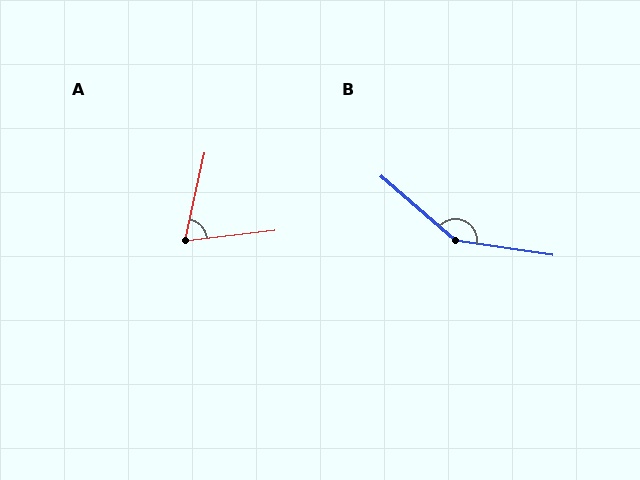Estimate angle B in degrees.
Approximately 147 degrees.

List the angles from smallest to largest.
A (71°), B (147°).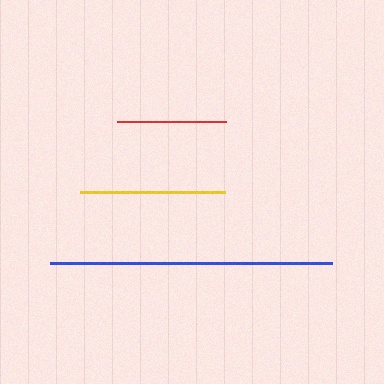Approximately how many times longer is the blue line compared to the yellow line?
The blue line is approximately 1.9 times the length of the yellow line.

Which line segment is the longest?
The blue line is the longest at approximately 282 pixels.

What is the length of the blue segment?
The blue segment is approximately 282 pixels long.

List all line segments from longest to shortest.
From longest to shortest: blue, yellow, red.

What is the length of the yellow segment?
The yellow segment is approximately 145 pixels long.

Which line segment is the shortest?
The red line is the shortest at approximately 109 pixels.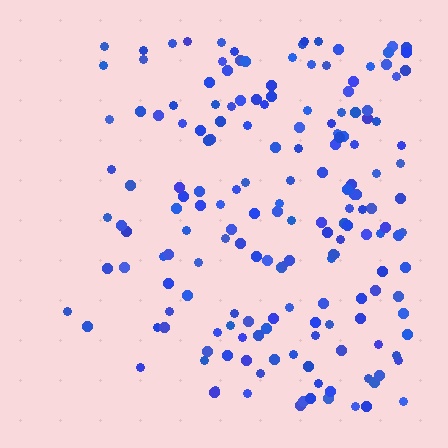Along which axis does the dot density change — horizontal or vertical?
Horizontal.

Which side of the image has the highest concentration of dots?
The right.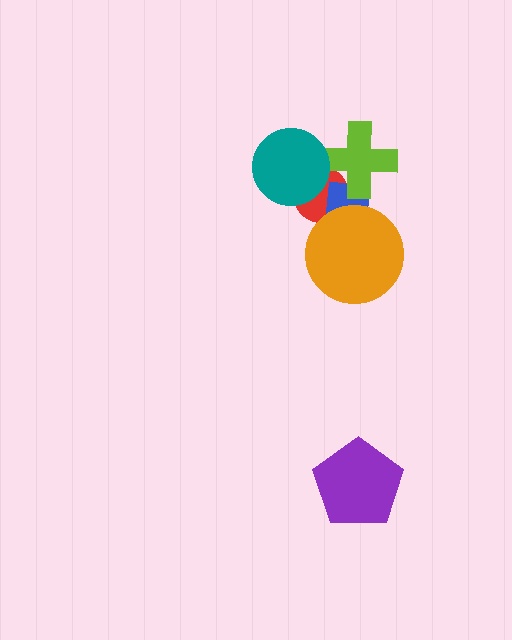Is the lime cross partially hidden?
Yes, it is partially covered by another shape.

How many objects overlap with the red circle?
3 objects overlap with the red circle.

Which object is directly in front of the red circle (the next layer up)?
The blue square is directly in front of the red circle.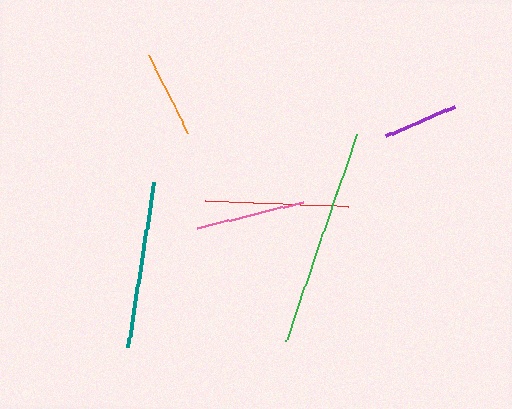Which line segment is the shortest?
The purple line is the shortest at approximately 75 pixels.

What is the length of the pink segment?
The pink segment is approximately 110 pixels long.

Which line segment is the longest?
The green line is the longest at approximately 218 pixels.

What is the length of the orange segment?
The orange segment is approximately 87 pixels long.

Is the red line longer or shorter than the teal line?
The teal line is longer than the red line.